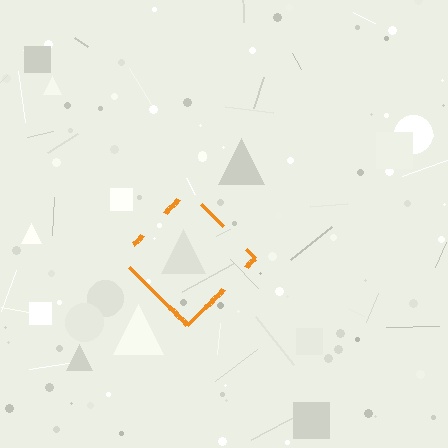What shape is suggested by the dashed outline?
The dashed outline suggests a diamond.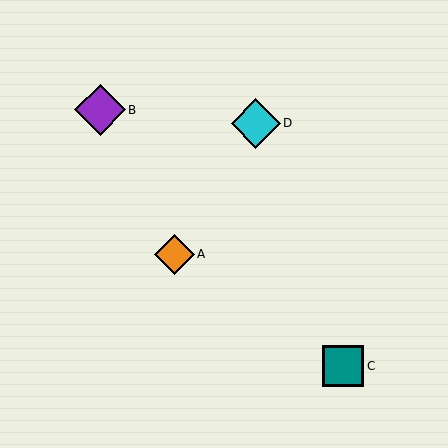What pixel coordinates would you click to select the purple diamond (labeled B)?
Click at (100, 110) to select the purple diamond B.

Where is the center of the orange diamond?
The center of the orange diamond is at (174, 254).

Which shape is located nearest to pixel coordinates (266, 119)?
The cyan diamond (labeled D) at (256, 123) is nearest to that location.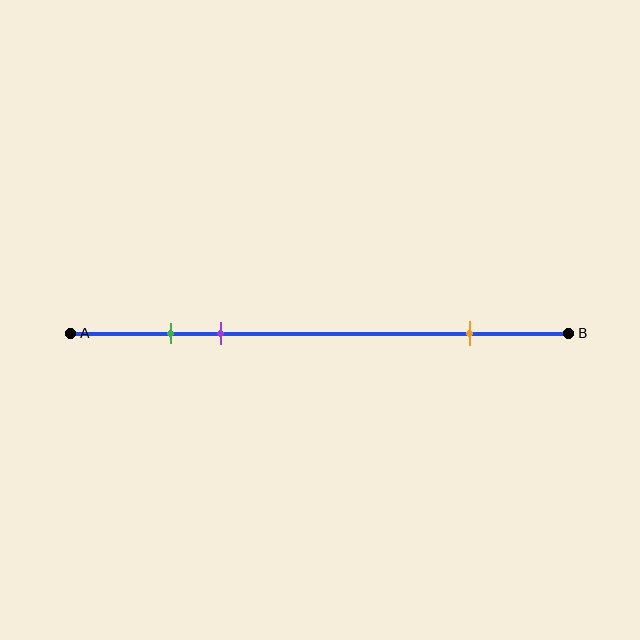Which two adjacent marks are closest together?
The green and purple marks are the closest adjacent pair.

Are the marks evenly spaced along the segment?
No, the marks are not evenly spaced.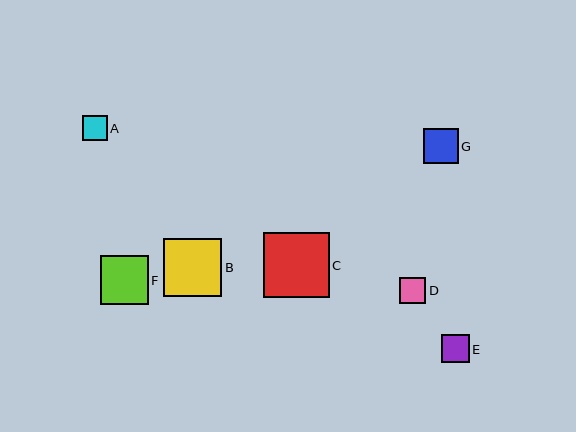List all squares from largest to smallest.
From largest to smallest: C, B, F, G, E, D, A.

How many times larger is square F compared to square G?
Square F is approximately 1.4 times the size of square G.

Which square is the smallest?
Square A is the smallest with a size of approximately 25 pixels.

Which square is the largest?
Square C is the largest with a size of approximately 66 pixels.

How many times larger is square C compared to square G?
Square C is approximately 1.9 times the size of square G.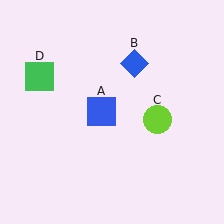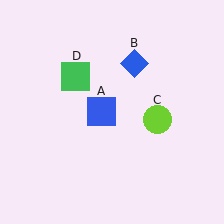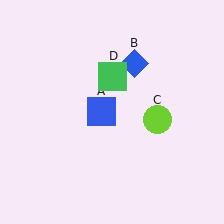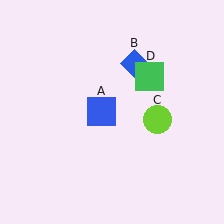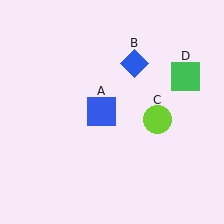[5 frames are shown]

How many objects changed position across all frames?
1 object changed position: green square (object D).